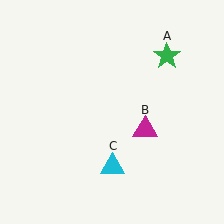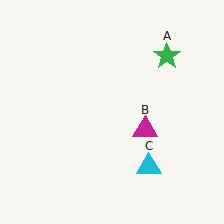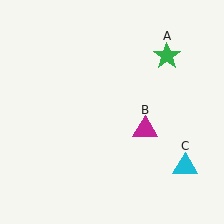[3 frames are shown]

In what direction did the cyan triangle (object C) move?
The cyan triangle (object C) moved right.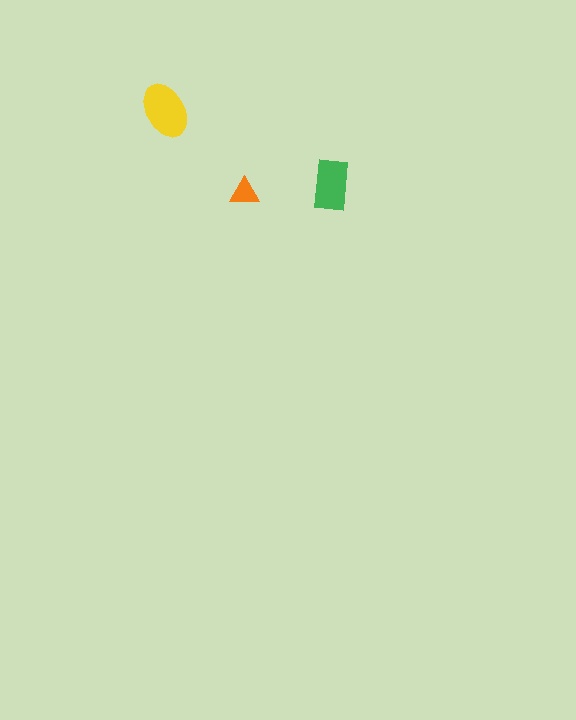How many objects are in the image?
There are 3 objects in the image.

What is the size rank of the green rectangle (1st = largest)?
2nd.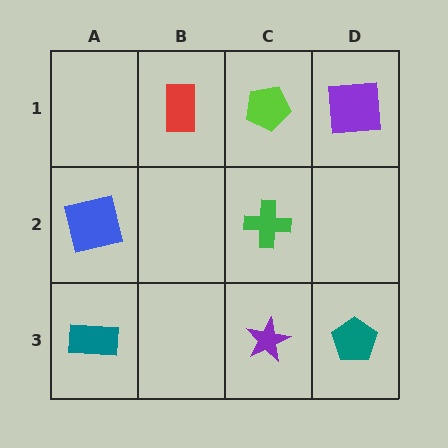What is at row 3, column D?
A teal pentagon.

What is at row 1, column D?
A purple square.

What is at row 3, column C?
A purple star.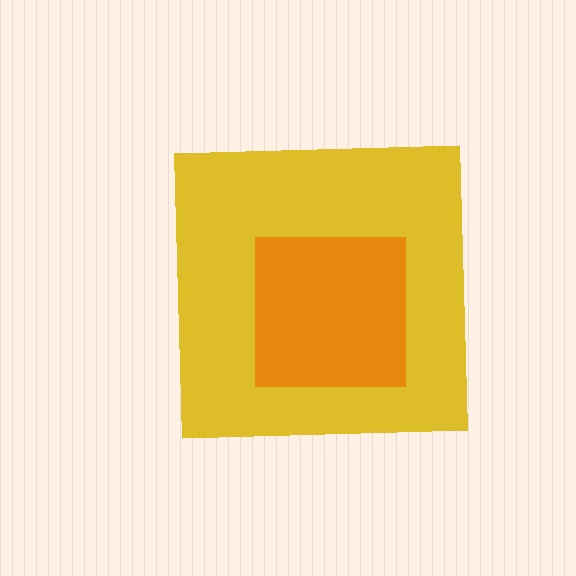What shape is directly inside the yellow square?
The orange square.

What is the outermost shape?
The yellow square.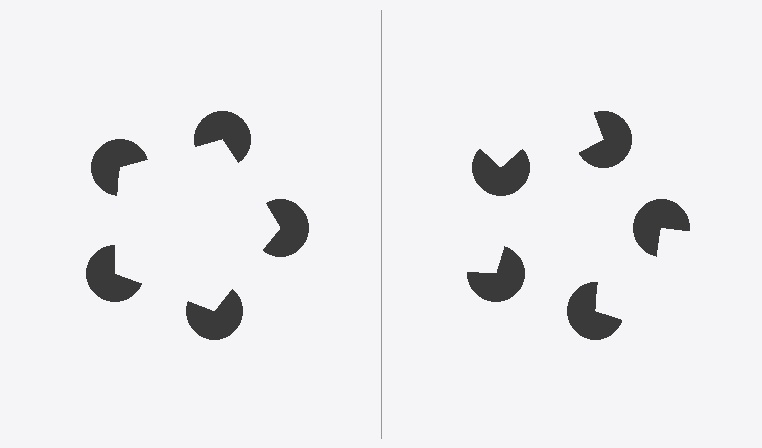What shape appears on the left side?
An illusory pentagon.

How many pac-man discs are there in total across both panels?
10 — 5 on each side.